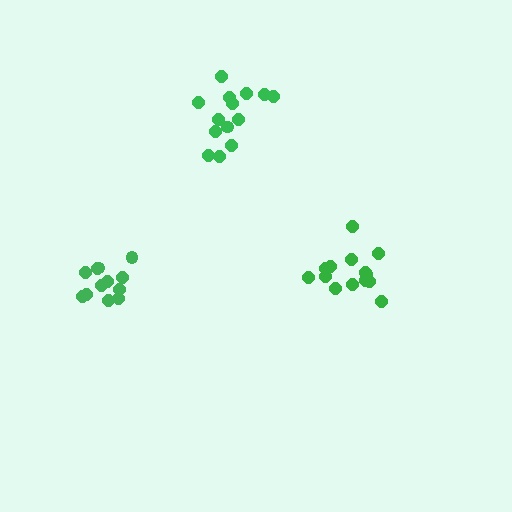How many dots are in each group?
Group 1: 14 dots, Group 2: 12 dots, Group 3: 14 dots (40 total).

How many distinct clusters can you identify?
There are 3 distinct clusters.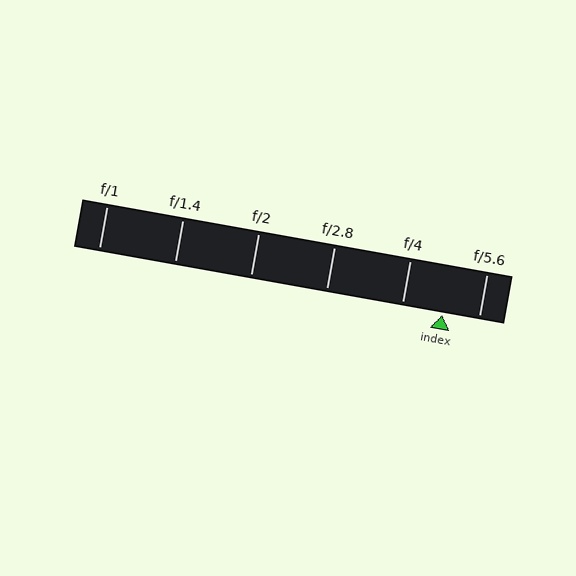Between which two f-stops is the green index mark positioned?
The index mark is between f/4 and f/5.6.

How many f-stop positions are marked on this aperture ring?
There are 6 f-stop positions marked.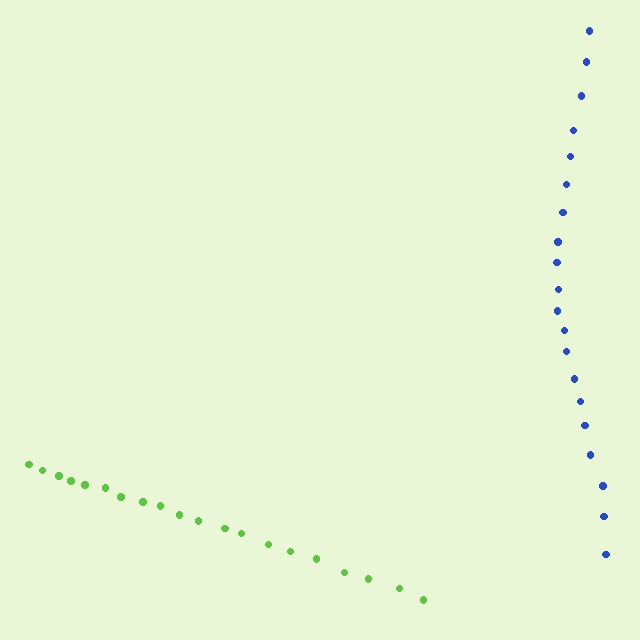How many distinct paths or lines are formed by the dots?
There are 2 distinct paths.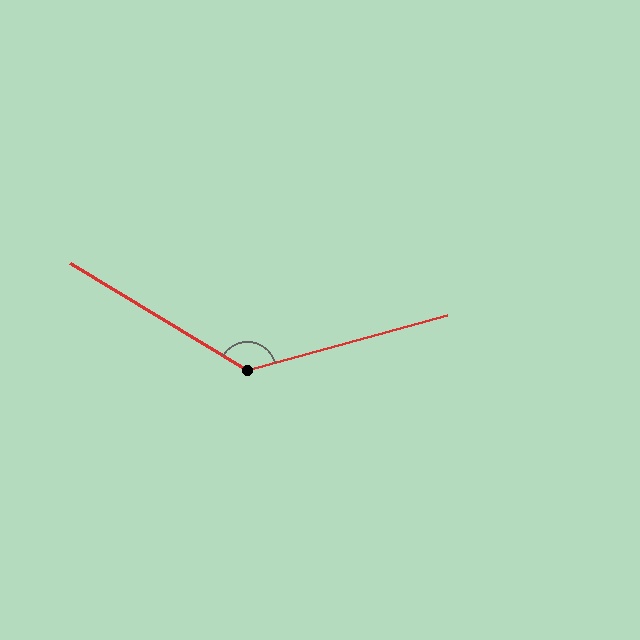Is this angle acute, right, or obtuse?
It is obtuse.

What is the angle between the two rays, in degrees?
Approximately 133 degrees.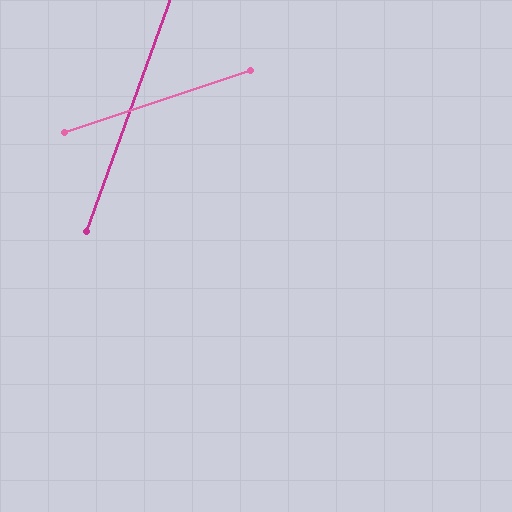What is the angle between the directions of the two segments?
Approximately 51 degrees.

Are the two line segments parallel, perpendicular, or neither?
Neither parallel nor perpendicular — they differ by about 51°.